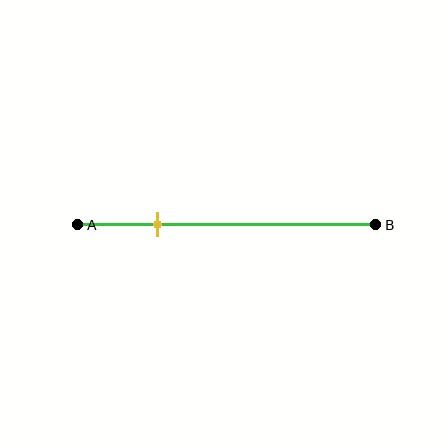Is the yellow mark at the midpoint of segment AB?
No, the mark is at about 25% from A, not at the 50% midpoint.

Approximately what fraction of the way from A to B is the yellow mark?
The yellow mark is approximately 25% of the way from A to B.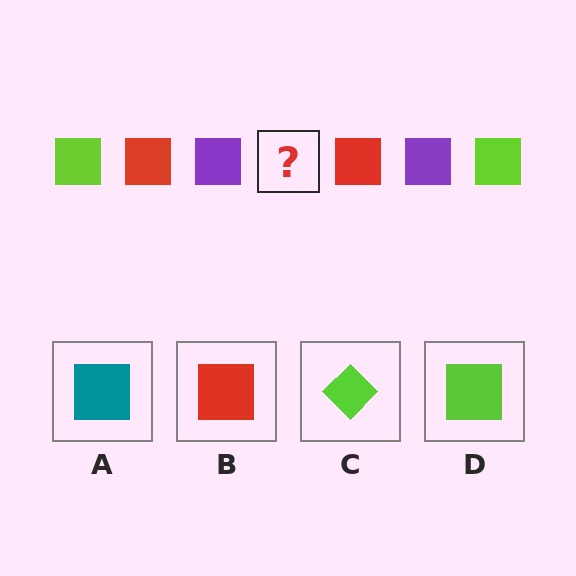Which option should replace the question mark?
Option D.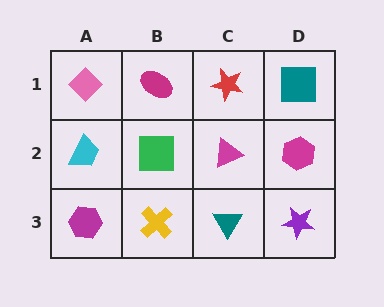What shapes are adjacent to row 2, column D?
A teal square (row 1, column D), a purple star (row 3, column D), a magenta triangle (row 2, column C).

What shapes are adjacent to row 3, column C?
A magenta triangle (row 2, column C), a yellow cross (row 3, column B), a purple star (row 3, column D).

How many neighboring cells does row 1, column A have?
2.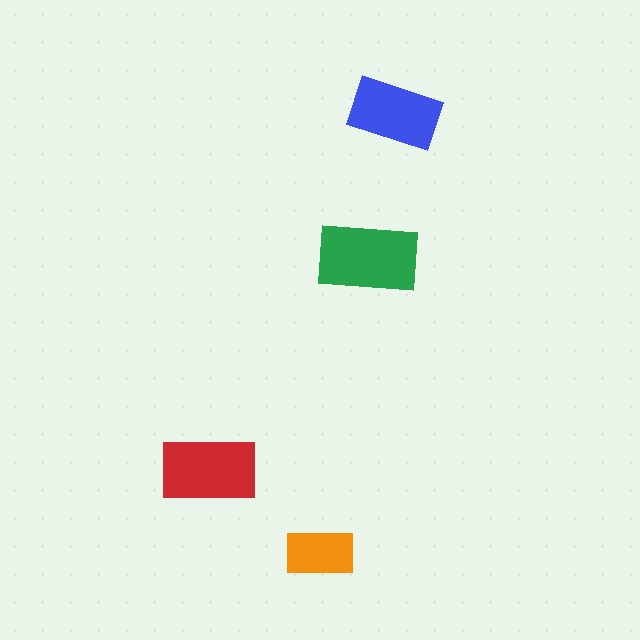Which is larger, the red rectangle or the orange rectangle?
The red one.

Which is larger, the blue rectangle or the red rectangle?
The red one.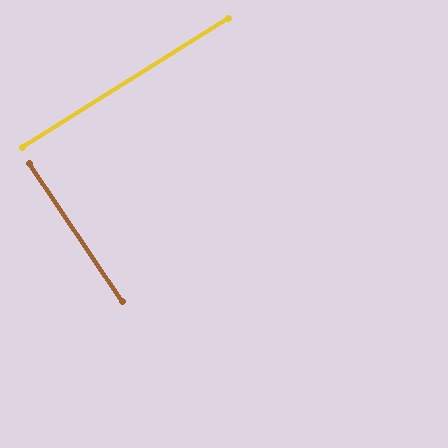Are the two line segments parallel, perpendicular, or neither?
Perpendicular — they meet at approximately 88°.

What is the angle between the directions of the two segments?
Approximately 88 degrees.